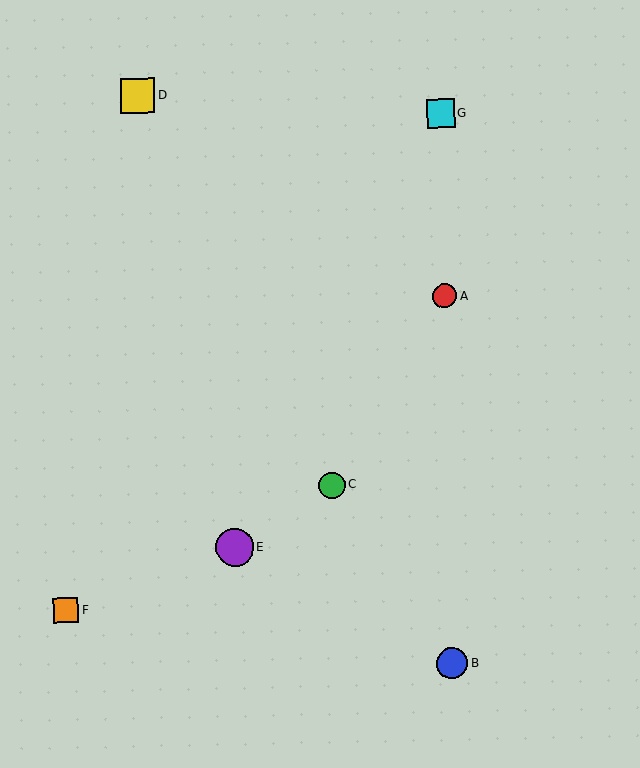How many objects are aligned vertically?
3 objects (A, B, G) are aligned vertically.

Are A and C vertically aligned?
No, A is at x≈445 and C is at x≈332.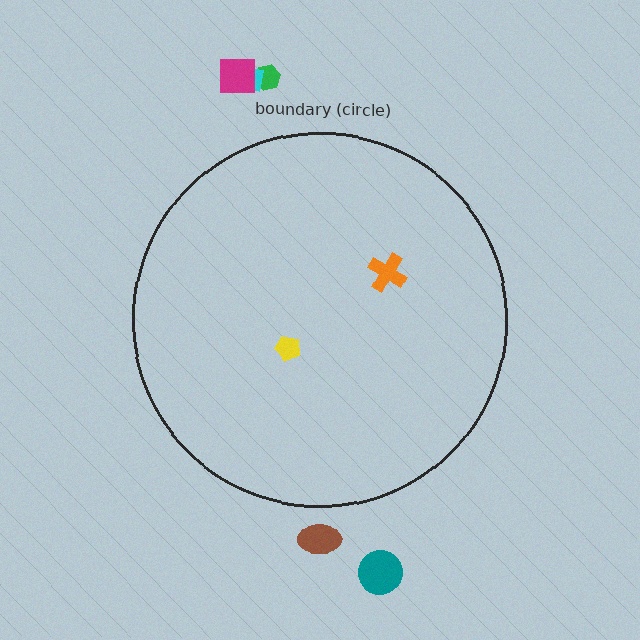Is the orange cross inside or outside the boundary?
Inside.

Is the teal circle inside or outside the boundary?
Outside.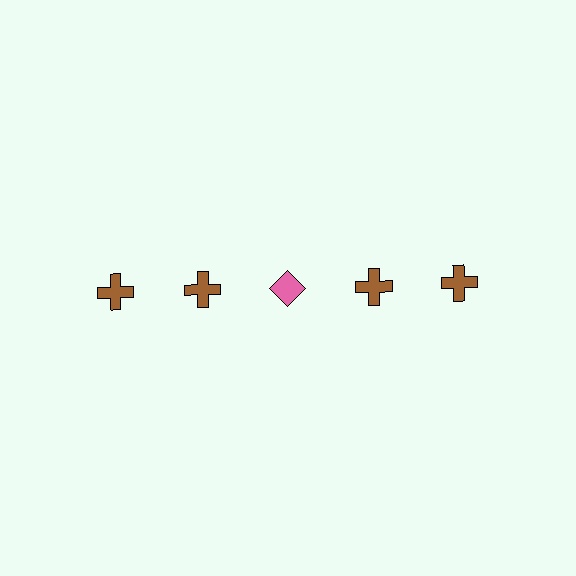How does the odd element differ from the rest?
It differs in both color (pink instead of brown) and shape (diamond instead of cross).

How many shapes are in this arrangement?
There are 5 shapes arranged in a grid pattern.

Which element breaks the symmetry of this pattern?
The pink diamond in the top row, center column breaks the symmetry. All other shapes are brown crosses.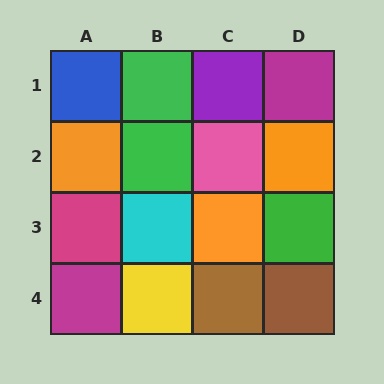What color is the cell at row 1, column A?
Blue.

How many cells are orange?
3 cells are orange.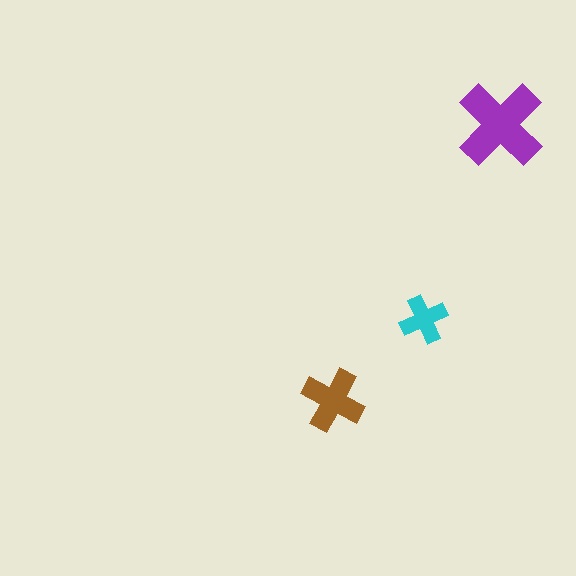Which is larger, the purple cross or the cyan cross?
The purple one.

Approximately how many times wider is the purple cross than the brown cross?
About 1.5 times wider.